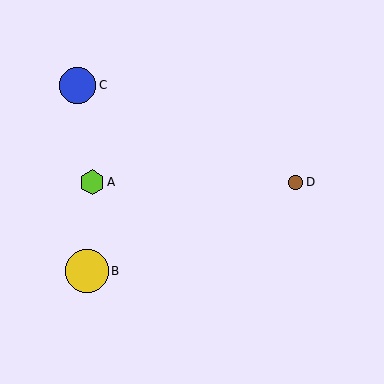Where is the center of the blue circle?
The center of the blue circle is at (77, 85).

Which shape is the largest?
The yellow circle (labeled B) is the largest.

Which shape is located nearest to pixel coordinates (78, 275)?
The yellow circle (labeled B) at (87, 271) is nearest to that location.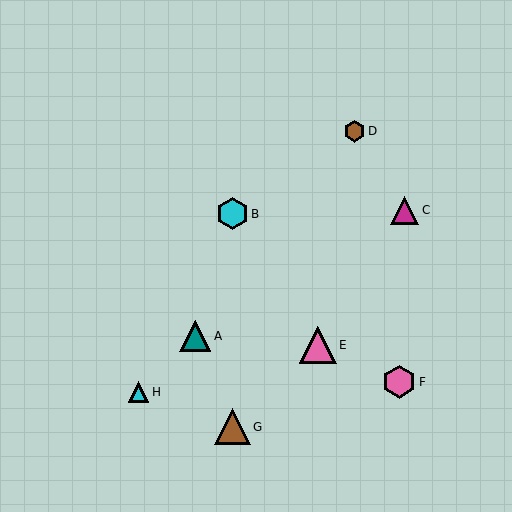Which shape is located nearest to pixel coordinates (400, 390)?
The pink hexagon (labeled F) at (399, 382) is nearest to that location.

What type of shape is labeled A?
Shape A is a teal triangle.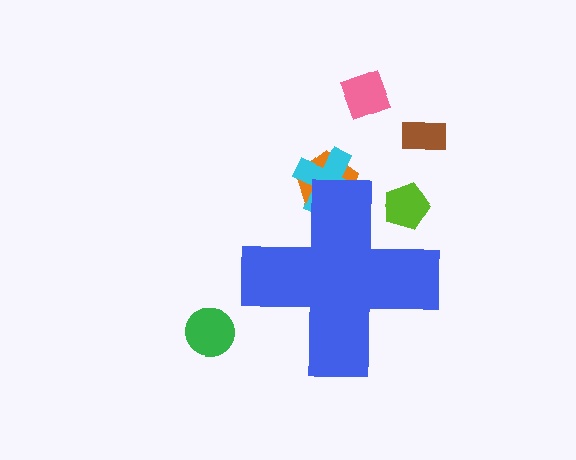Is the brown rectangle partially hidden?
No, the brown rectangle is fully visible.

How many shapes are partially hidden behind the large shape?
3 shapes are partially hidden.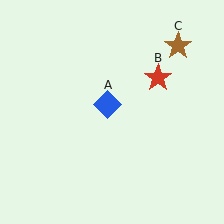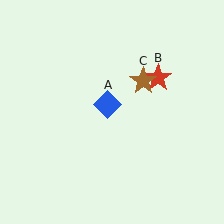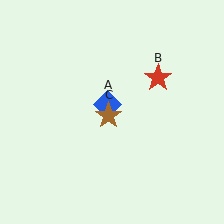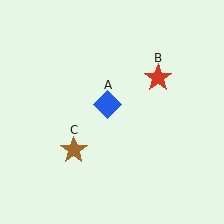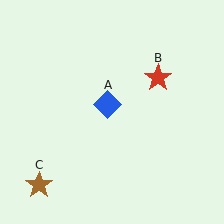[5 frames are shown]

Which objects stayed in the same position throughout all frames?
Blue diamond (object A) and red star (object B) remained stationary.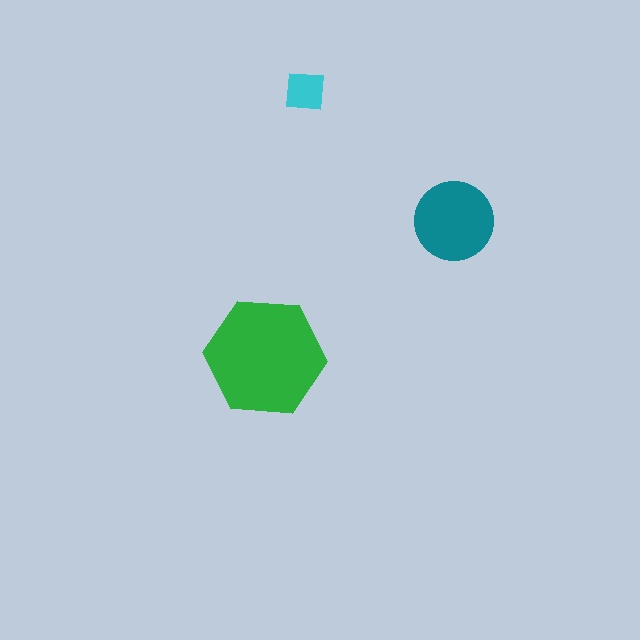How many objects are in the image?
There are 3 objects in the image.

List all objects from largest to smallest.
The green hexagon, the teal circle, the cyan square.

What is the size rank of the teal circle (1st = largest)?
2nd.